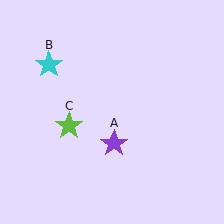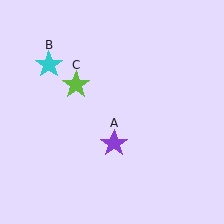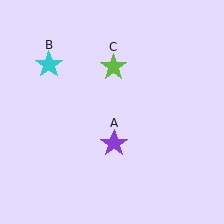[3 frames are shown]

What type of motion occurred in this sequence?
The lime star (object C) rotated clockwise around the center of the scene.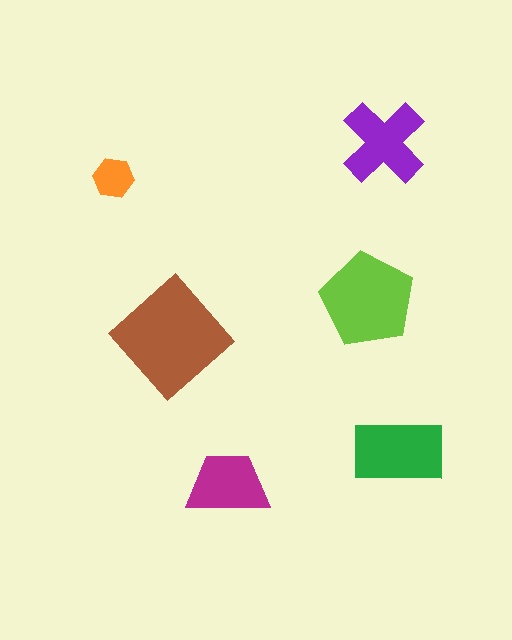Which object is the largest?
The brown diamond.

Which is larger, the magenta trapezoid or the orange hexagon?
The magenta trapezoid.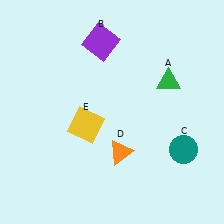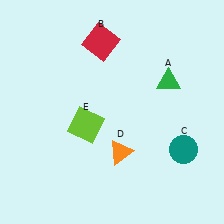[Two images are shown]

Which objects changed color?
B changed from purple to red. E changed from yellow to lime.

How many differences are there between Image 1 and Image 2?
There are 2 differences between the two images.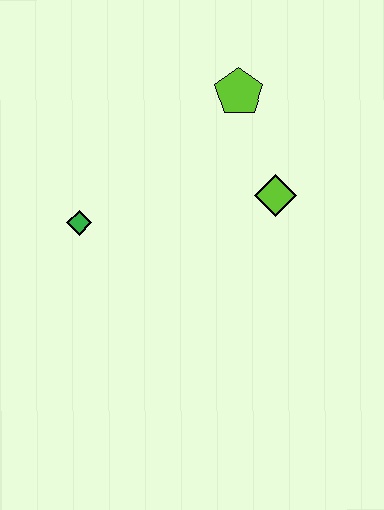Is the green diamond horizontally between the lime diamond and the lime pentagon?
No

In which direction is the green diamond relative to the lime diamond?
The green diamond is to the left of the lime diamond.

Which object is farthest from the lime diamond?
The green diamond is farthest from the lime diamond.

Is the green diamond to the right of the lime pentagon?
No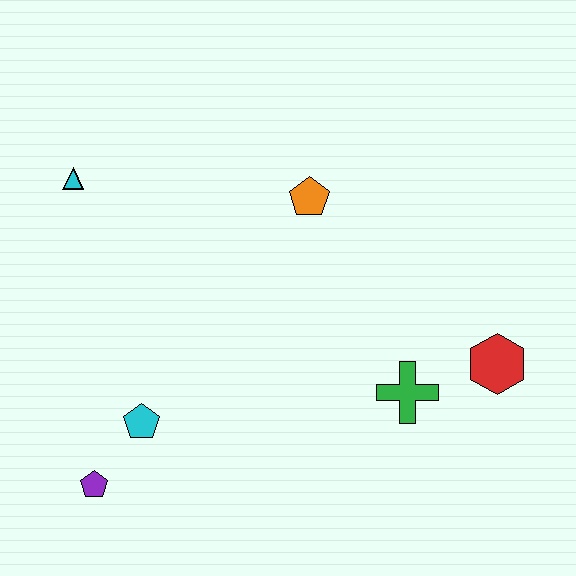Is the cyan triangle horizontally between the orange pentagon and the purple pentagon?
No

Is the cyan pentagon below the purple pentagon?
No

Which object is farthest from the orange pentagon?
The purple pentagon is farthest from the orange pentagon.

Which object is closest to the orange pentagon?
The green cross is closest to the orange pentagon.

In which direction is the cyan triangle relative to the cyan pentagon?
The cyan triangle is above the cyan pentagon.